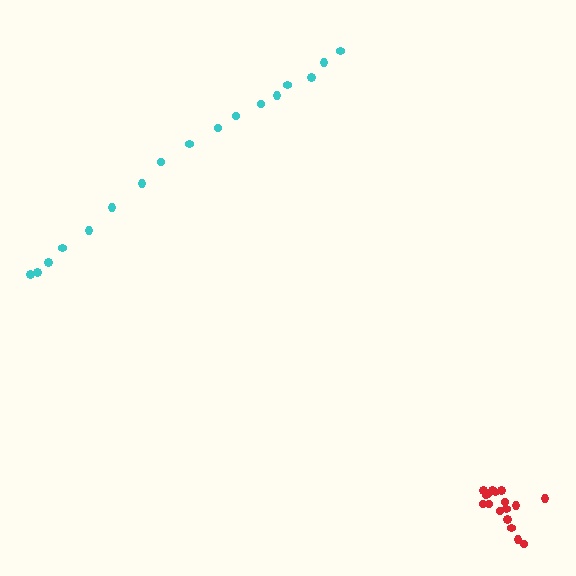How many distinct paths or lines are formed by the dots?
There are 2 distinct paths.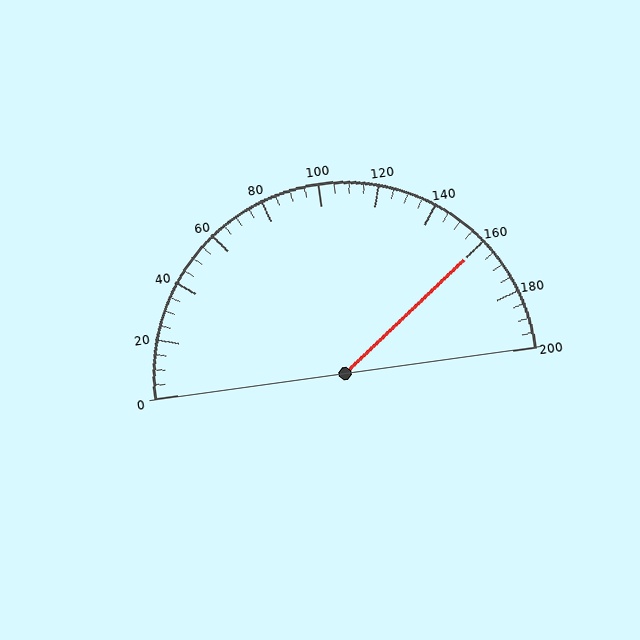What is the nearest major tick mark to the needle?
The nearest major tick mark is 160.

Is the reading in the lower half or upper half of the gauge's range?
The reading is in the upper half of the range (0 to 200).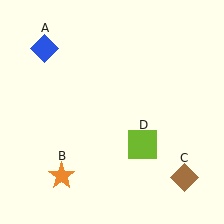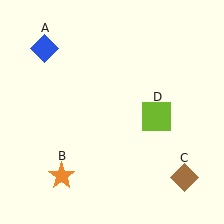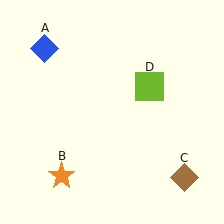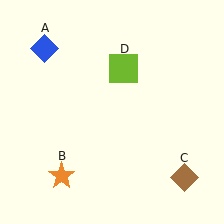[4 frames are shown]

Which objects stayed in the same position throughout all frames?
Blue diamond (object A) and orange star (object B) and brown diamond (object C) remained stationary.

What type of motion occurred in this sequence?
The lime square (object D) rotated counterclockwise around the center of the scene.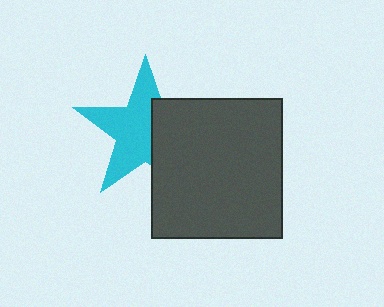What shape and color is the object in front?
The object in front is a dark gray rectangle.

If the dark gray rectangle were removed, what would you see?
You would see the complete cyan star.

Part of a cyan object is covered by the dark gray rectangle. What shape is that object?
It is a star.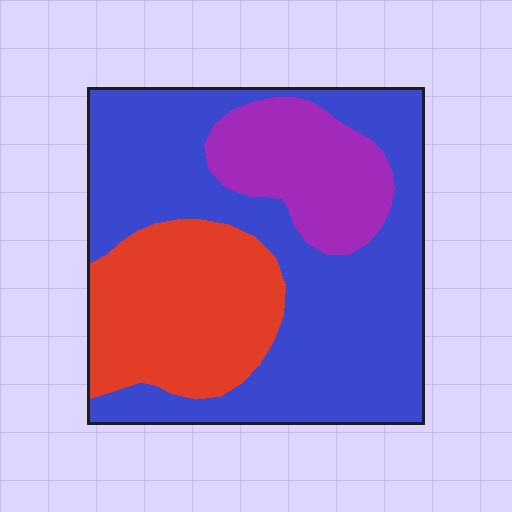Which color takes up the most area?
Blue, at roughly 55%.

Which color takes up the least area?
Purple, at roughly 15%.